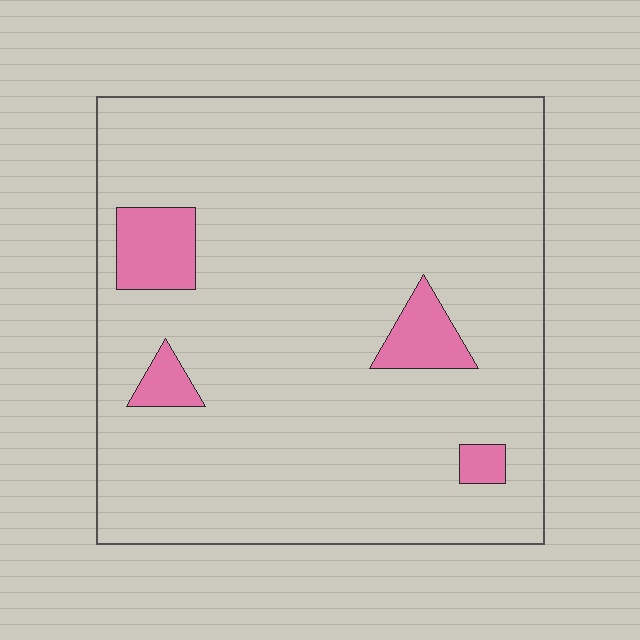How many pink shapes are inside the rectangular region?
4.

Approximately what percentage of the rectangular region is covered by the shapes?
Approximately 10%.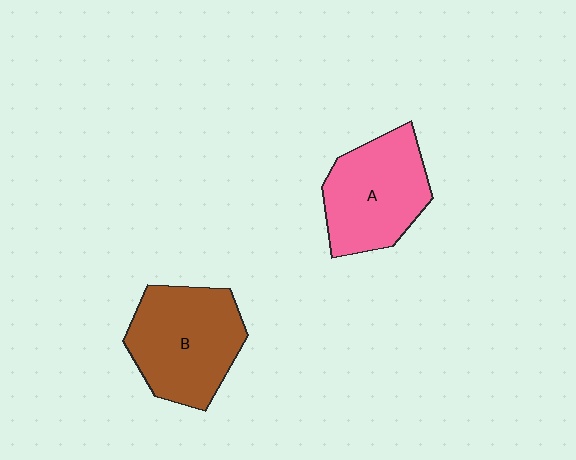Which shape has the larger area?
Shape B (brown).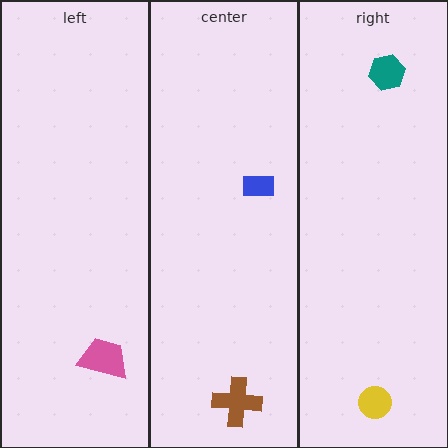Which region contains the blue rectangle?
The center region.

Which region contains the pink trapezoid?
The left region.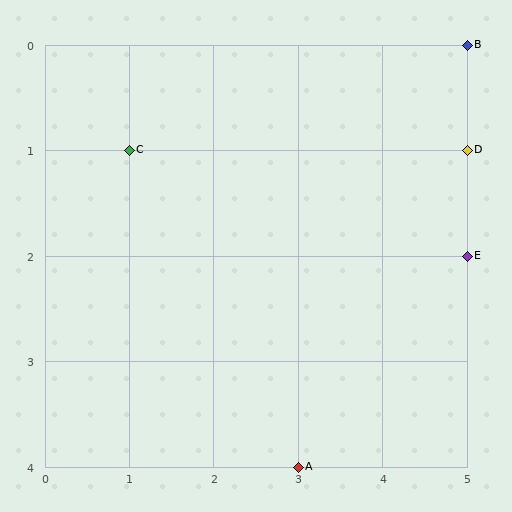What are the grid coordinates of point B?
Point B is at grid coordinates (5, 0).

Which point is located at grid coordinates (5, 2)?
Point E is at (5, 2).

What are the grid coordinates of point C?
Point C is at grid coordinates (1, 1).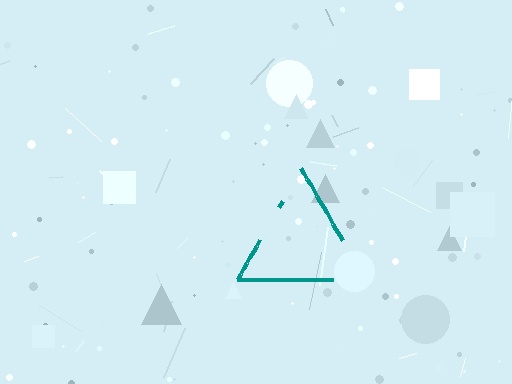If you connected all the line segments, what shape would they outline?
They would outline a triangle.